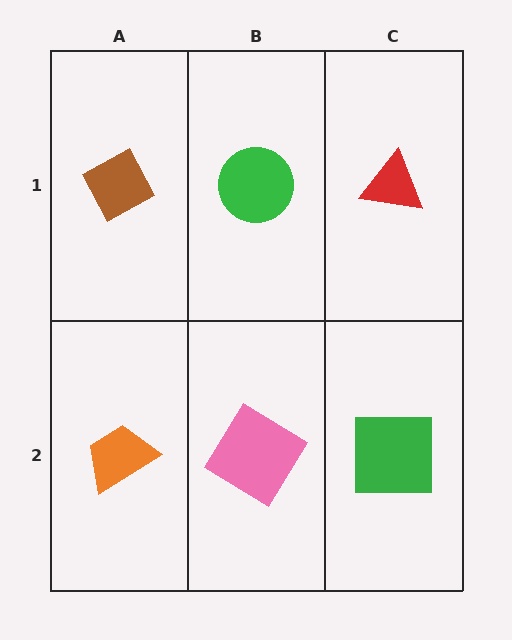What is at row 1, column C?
A red triangle.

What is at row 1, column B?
A green circle.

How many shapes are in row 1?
3 shapes.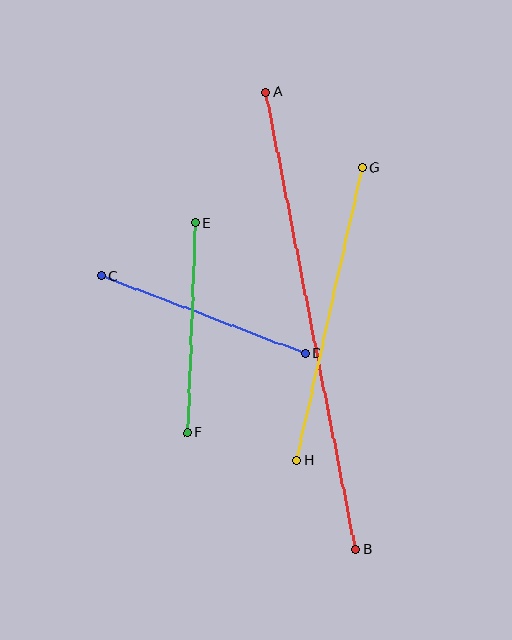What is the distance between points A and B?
The distance is approximately 466 pixels.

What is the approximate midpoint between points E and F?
The midpoint is at approximately (191, 328) pixels.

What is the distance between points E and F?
The distance is approximately 210 pixels.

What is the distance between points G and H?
The distance is approximately 300 pixels.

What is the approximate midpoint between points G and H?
The midpoint is at approximately (329, 314) pixels.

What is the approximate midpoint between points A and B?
The midpoint is at approximately (311, 321) pixels.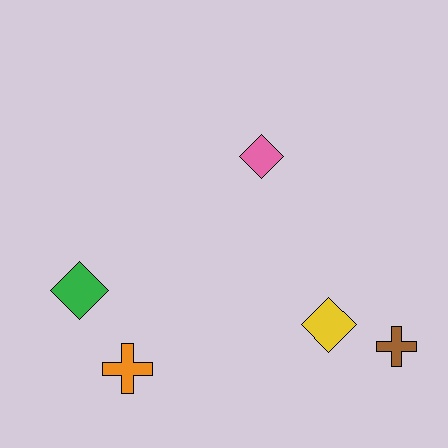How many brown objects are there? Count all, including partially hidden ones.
There is 1 brown object.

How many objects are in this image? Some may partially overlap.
There are 5 objects.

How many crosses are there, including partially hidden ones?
There are 2 crosses.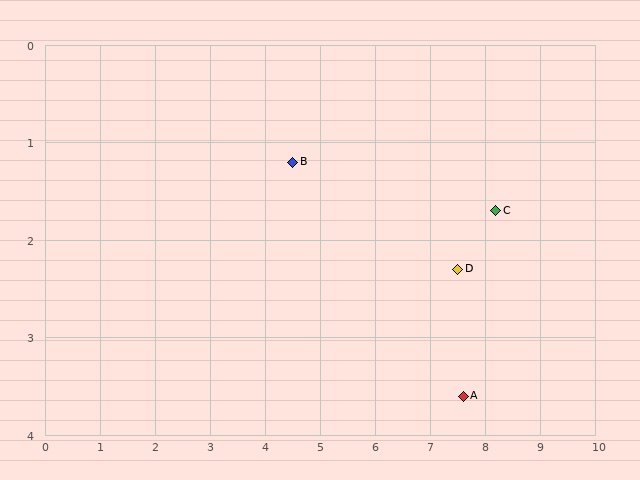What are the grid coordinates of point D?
Point D is at approximately (7.5, 2.3).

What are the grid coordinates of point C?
Point C is at approximately (8.2, 1.7).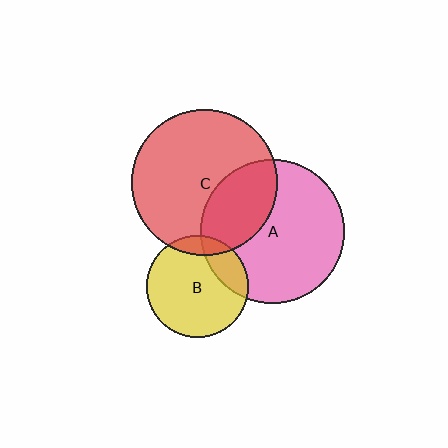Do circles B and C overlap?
Yes.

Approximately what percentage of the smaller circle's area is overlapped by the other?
Approximately 10%.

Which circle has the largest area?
Circle C (red).